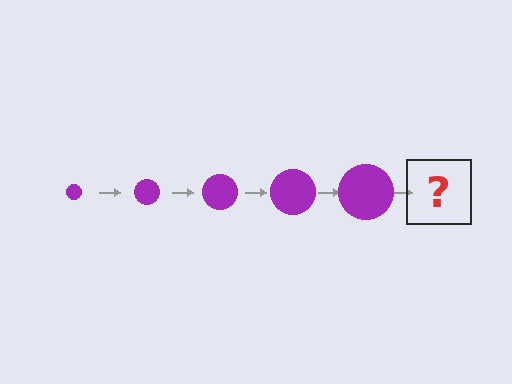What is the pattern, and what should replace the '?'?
The pattern is that the circle gets progressively larger each step. The '?' should be a purple circle, larger than the previous one.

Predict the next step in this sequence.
The next step is a purple circle, larger than the previous one.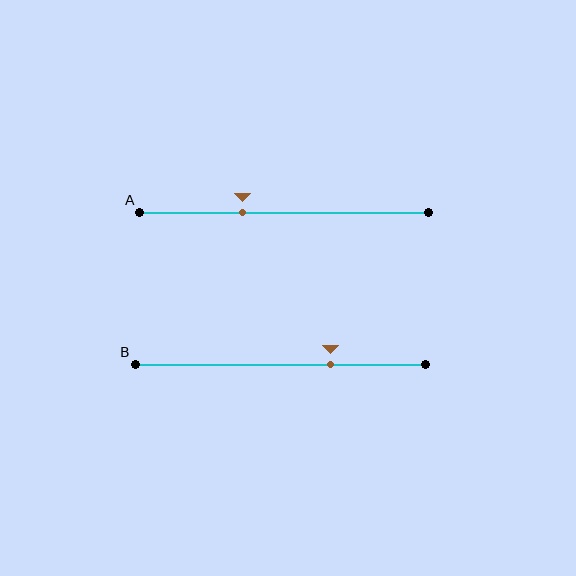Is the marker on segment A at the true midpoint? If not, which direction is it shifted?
No, the marker on segment A is shifted to the left by about 14% of the segment length.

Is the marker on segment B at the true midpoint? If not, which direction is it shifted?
No, the marker on segment B is shifted to the right by about 17% of the segment length.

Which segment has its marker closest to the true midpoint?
Segment A has its marker closest to the true midpoint.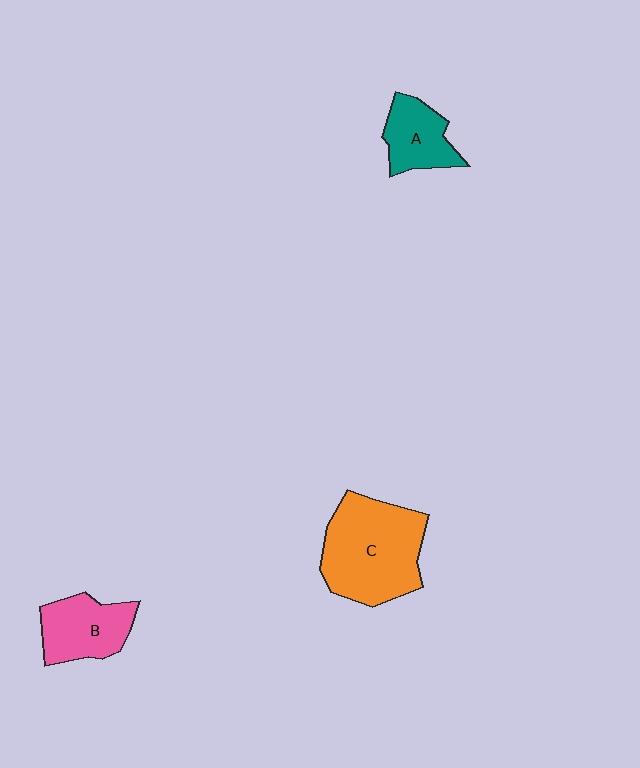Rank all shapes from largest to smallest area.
From largest to smallest: C (orange), B (pink), A (teal).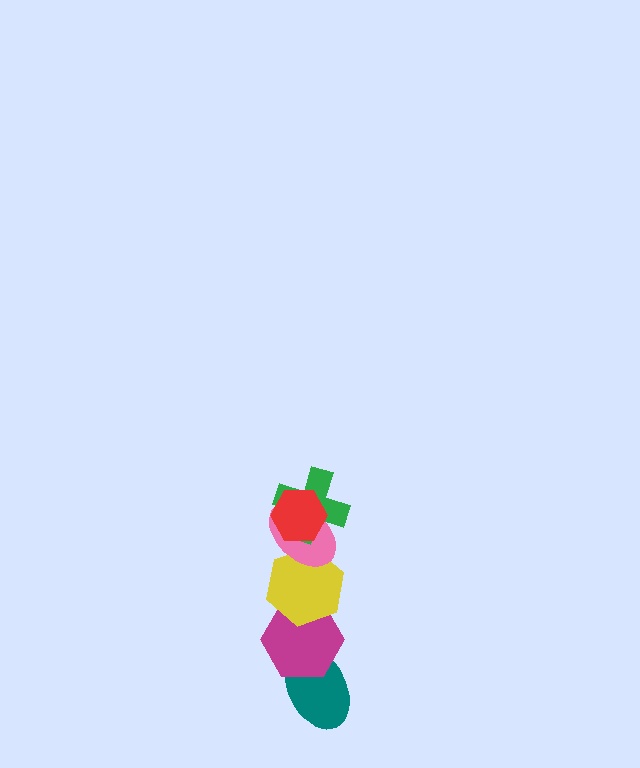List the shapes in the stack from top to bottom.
From top to bottom: the red hexagon, the green cross, the pink ellipse, the yellow hexagon, the magenta hexagon, the teal ellipse.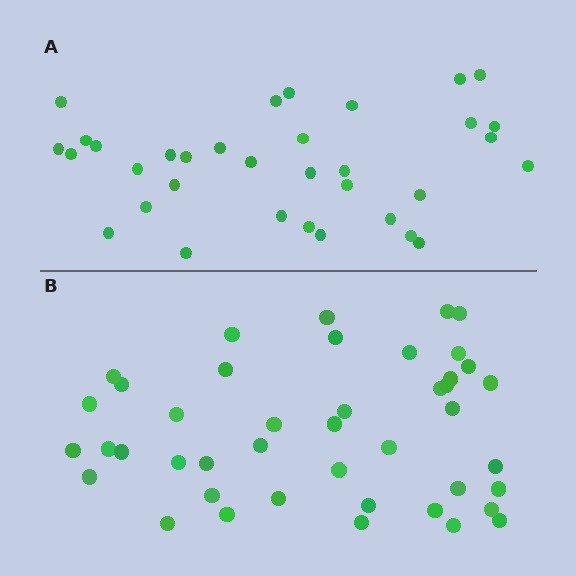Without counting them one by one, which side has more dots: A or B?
Region B (the bottom region) has more dots.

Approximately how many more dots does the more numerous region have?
Region B has roughly 8 or so more dots than region A.